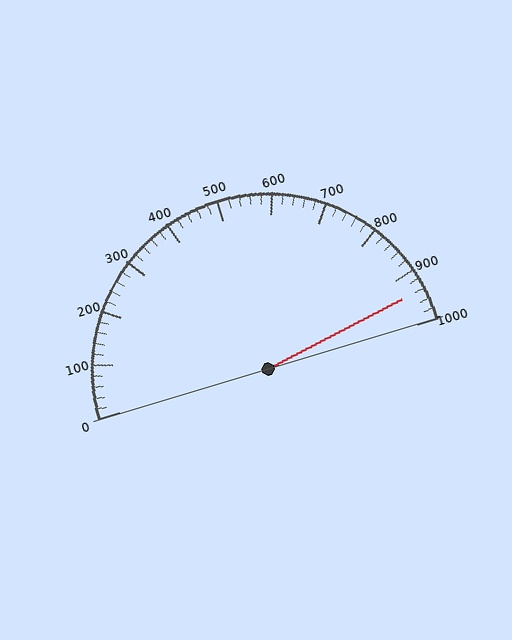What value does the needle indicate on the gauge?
The needle indicates approximately 940.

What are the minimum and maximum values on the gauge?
The gauge ranges from 0 to 1000.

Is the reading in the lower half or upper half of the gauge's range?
The reading is in the upper half of the range (0 to 1000).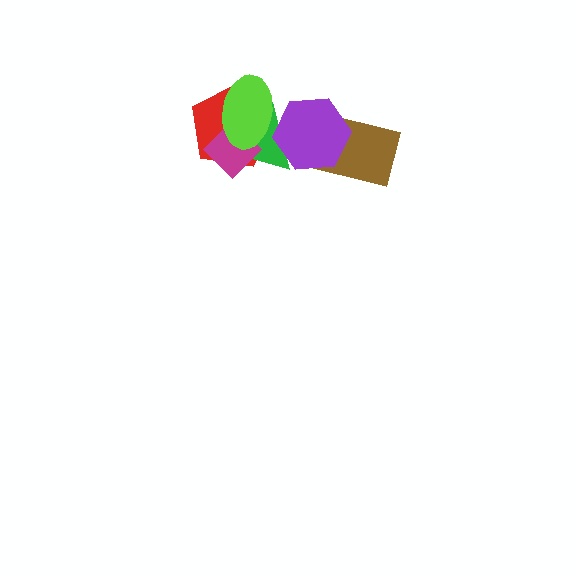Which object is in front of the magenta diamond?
The lime ellipse is in front of the magenta diamond.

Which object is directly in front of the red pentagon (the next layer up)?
The green triangle is directly in front of the red pentagon.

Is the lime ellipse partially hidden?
No, no other shape covers it.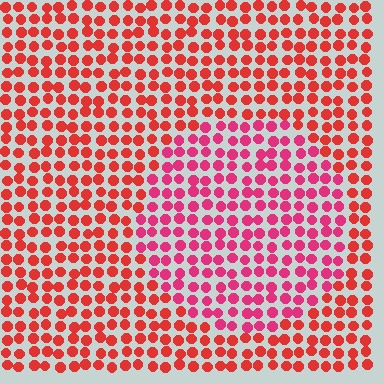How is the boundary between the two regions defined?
The boundary is defined purely by a slight shift in hue (about 27 degrees). Spacing, size, and orientation are identical on both sides.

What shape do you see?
I see a circle.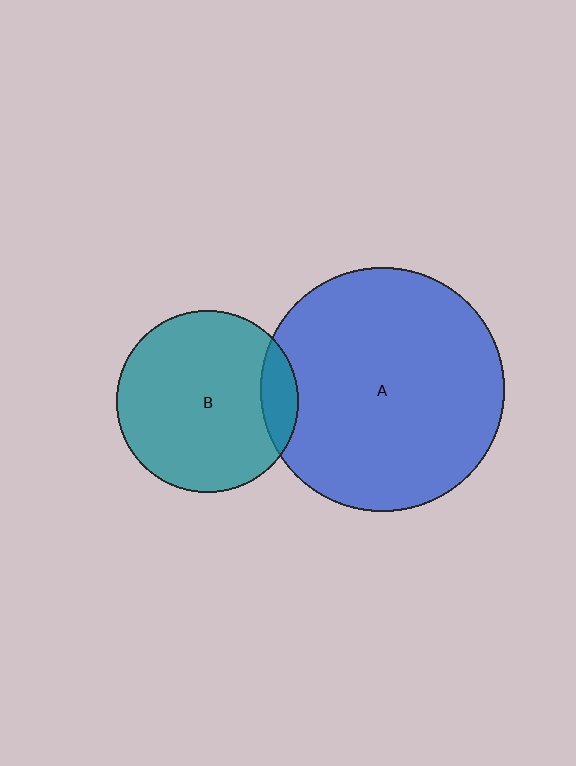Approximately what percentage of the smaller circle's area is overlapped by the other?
Approximately 10%.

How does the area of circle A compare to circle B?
Approximately 1.8 times.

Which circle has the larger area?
Circle A (blue).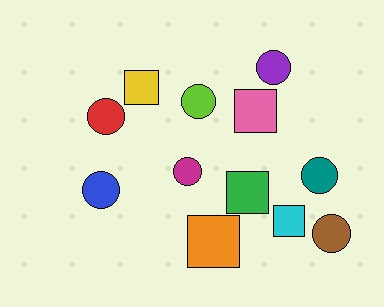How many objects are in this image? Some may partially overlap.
There are 12 objects.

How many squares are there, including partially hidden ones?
There are 5 squares.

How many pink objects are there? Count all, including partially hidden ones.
There is 1 pink object.